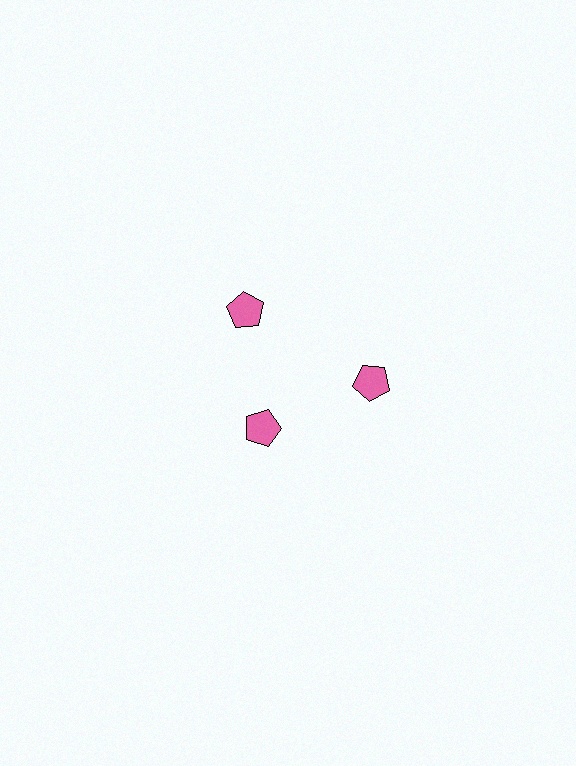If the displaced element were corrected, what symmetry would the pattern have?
It would have 3-fold rotational symmetry — the pattern would map onto itself every 120 degrees.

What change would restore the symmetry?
The symmetry would be restored by moving it outward, back onto the ring so that all 3 pentagons sit at equal angles and equal distance from the center.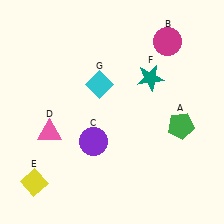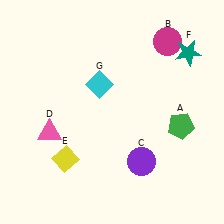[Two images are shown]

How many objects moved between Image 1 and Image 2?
3 objects moved between the two images.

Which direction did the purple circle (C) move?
The purple circle (C) moved right.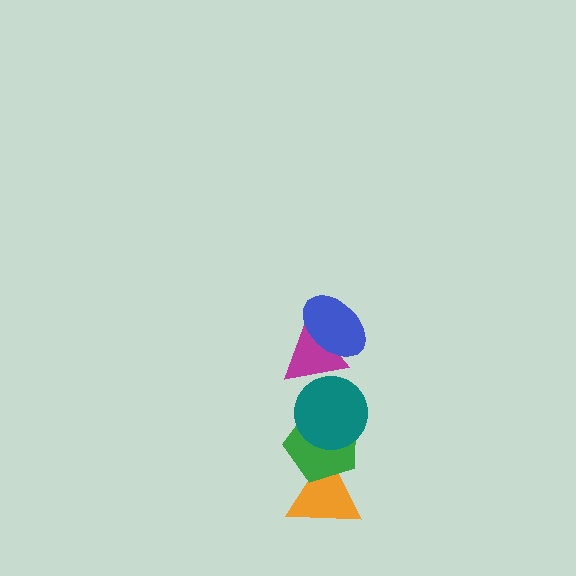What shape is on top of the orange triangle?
The green pentagon is on top of the orange triangle.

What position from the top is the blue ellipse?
The blue ellipse is 1st from the top.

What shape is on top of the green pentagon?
The teal circle is on top of the green pentagon.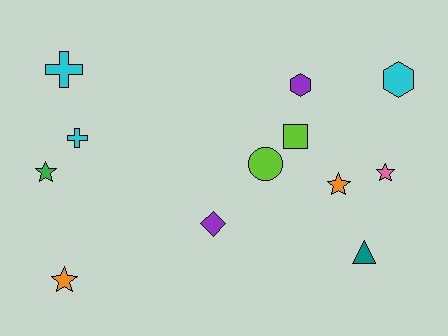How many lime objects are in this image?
There are 2 lime objects.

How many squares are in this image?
There is 1 square.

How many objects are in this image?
There are 12 objects.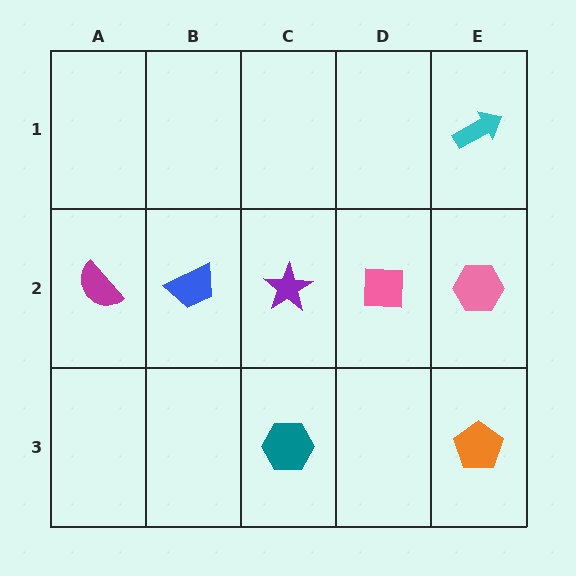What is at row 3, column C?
A teal hexagon.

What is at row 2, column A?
A magenta semicircle.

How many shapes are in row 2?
5 shapes.